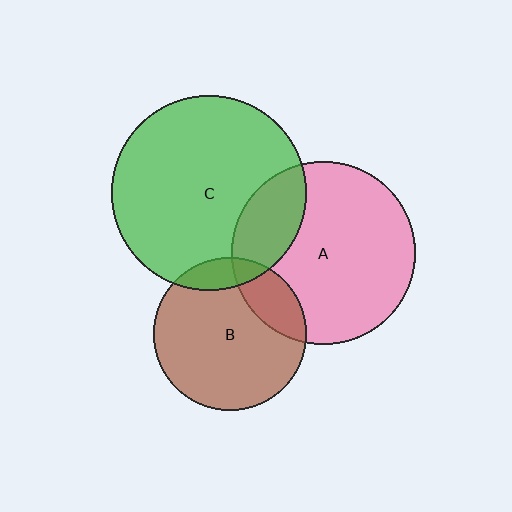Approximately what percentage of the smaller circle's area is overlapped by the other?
Approximately 20%.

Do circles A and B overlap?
Yes.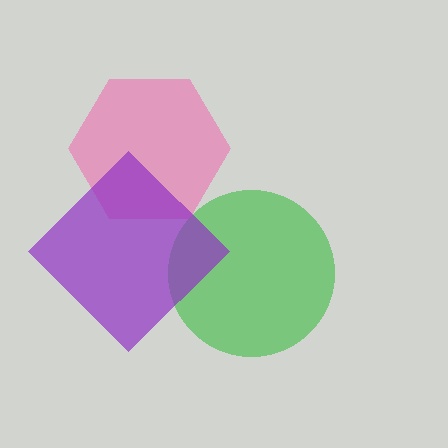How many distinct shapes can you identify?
There are 3 distinct shapes: a green circle, a pink hexagon, a purple diamond.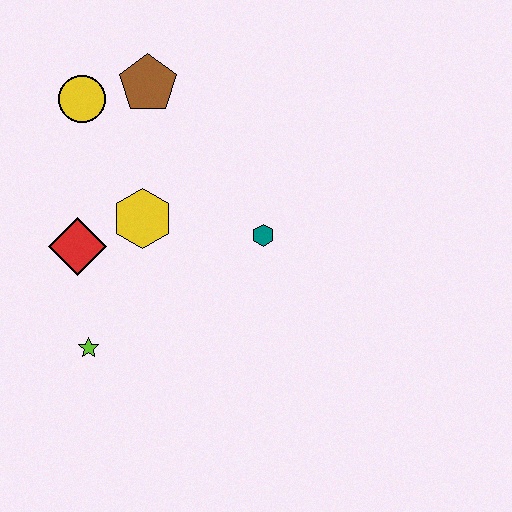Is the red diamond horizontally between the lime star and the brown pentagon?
No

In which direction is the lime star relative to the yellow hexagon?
The lime star is below the yellow hexagon.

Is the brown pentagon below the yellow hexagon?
No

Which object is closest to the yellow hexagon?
The red diamond is closest to the yellow hexagon.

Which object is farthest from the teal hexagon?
The yellow circle is farthest from the teal hexagon.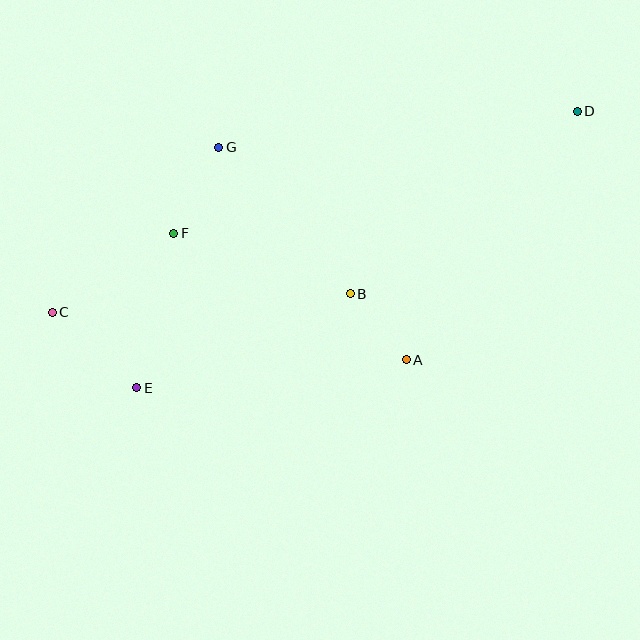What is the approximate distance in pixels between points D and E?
The distance between D and E is approximately 520 pixels.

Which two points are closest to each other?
Points A and B are closest to each other.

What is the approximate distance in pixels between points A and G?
The distance between A and G is approximately 283 pixels.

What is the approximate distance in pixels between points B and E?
The distance between B and E is approximately 233 pixels.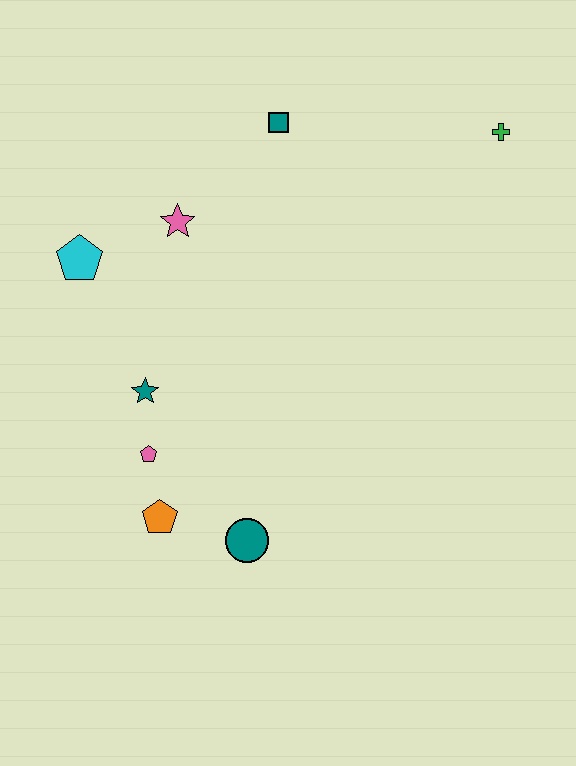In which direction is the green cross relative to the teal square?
The green cross is to the right of the teal square.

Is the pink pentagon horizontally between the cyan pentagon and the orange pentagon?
Yes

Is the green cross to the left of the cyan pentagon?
No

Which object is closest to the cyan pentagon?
The pink star is closest to the cyan pentagon.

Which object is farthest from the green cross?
The orange pentagon is farthest from the green cross.